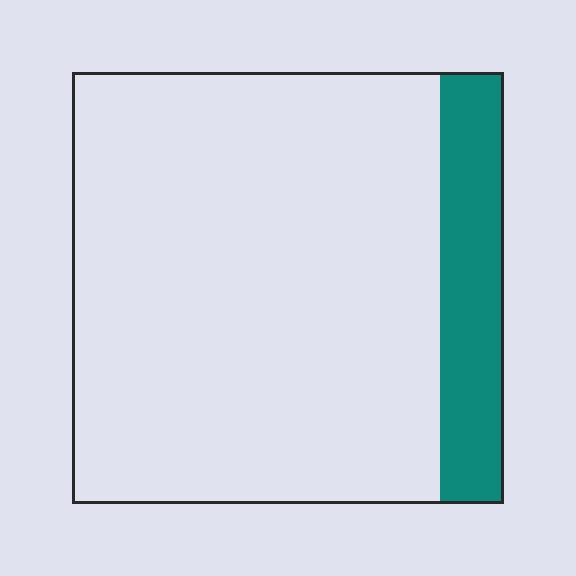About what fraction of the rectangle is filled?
About one sixth (1/6).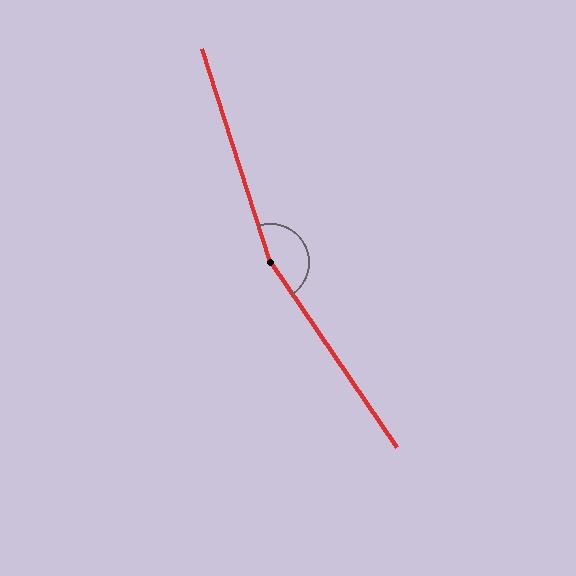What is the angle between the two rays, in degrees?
Approximately 164 degrees.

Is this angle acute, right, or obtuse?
It is obtuse.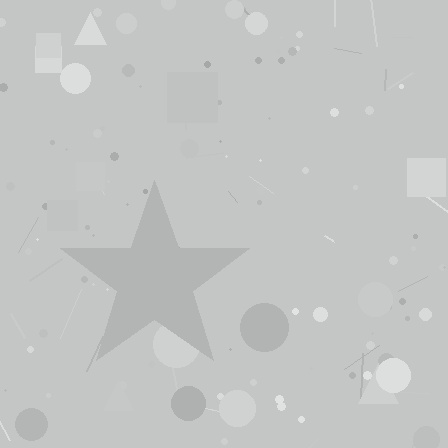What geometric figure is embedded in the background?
A star is embedded in the background.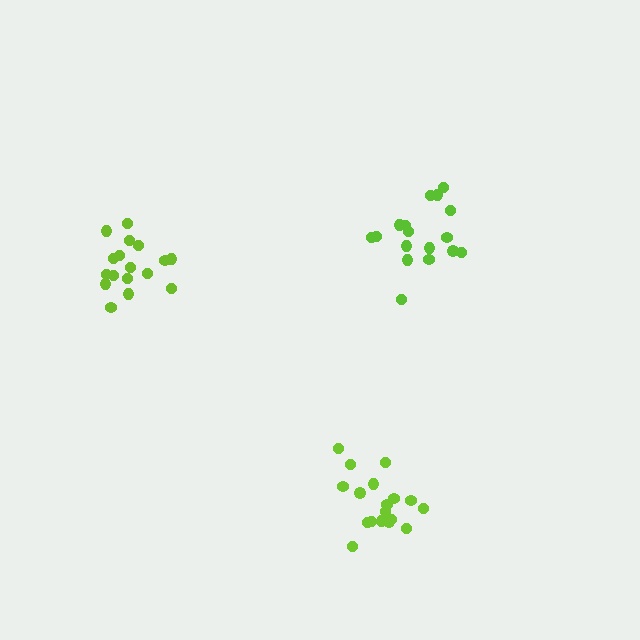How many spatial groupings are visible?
There are 3 spatial groupings.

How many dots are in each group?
Group 1: 18 dots, Group 2: 17 dots, Group 3: 17 dots (52 total).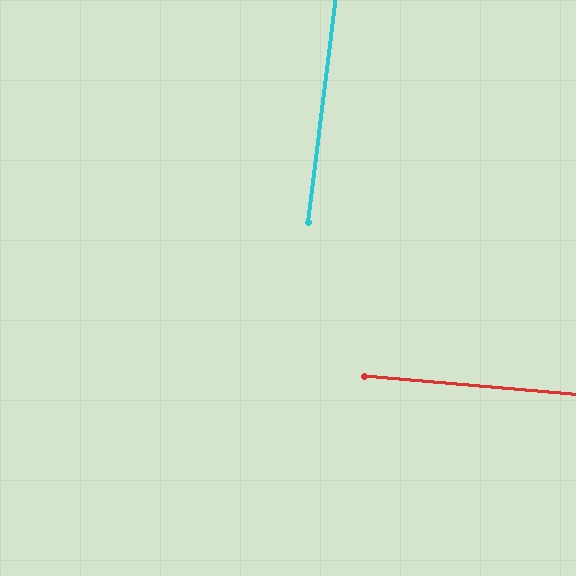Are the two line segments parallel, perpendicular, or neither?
Perpendicular — they meet at approximately 88°.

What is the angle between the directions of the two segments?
Approximately 88 degrees.